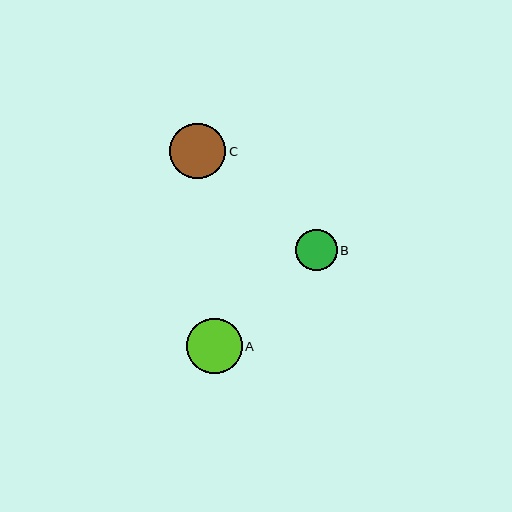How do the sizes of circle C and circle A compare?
Circle C and circle A are approximately the same size.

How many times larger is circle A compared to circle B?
Circle A is approximately 1.3 times the size of circle B.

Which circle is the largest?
Circle C is the largest with a size of approximately 56 pixels.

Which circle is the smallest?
Circle B is the smallest with a size of approximately 42 pixels.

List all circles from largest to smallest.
From largest to smallest: C, A, B.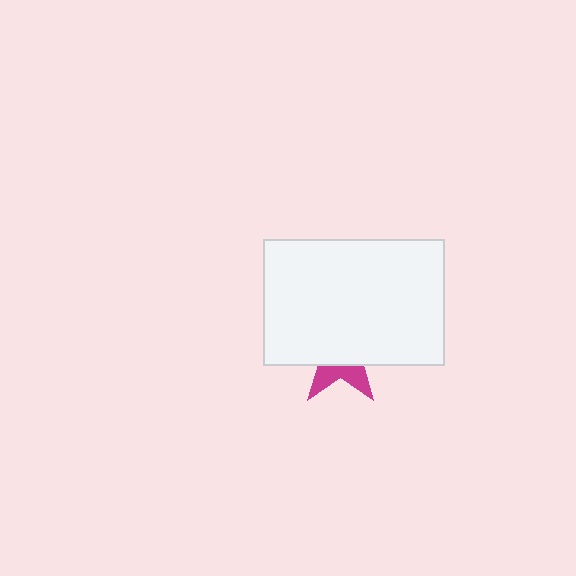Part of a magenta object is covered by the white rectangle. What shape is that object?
It is a star.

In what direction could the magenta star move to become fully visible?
The magenta star could move down. That would shift it out from behind the white rectangle entirely.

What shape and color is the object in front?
The object in front is a white rectangle.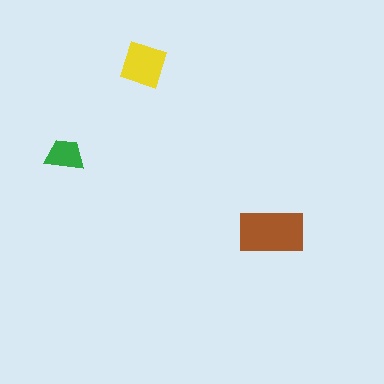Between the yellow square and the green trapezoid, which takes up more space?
The yellow square.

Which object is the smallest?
The green trapezoid.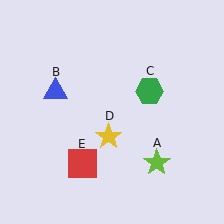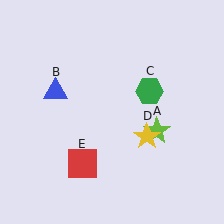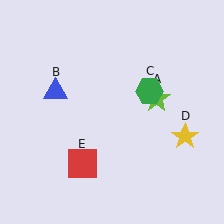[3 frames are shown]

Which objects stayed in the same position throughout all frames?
Blue triangle (object B) and green hexagon (object C) and red square (object E) remained stationary.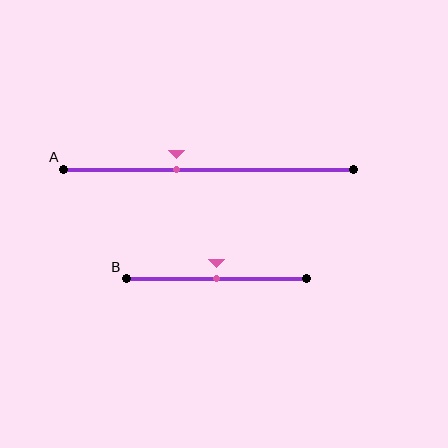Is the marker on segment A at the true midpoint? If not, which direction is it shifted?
No, the marker on segment A is shifted to the left by about 11% of the segment length.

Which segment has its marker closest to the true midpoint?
Segment B has its marker closest to the true midpoint.